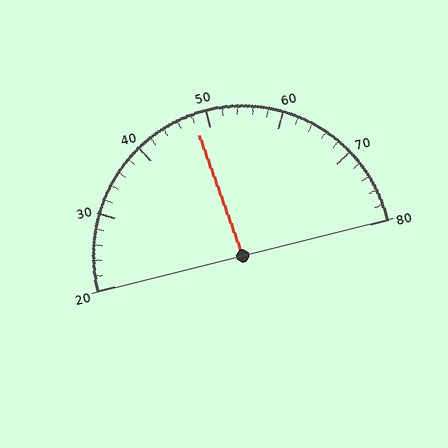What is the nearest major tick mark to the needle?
The nearest major tick mark is 50.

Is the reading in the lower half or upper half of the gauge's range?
The reading is in the lower half of the range (20 to 80).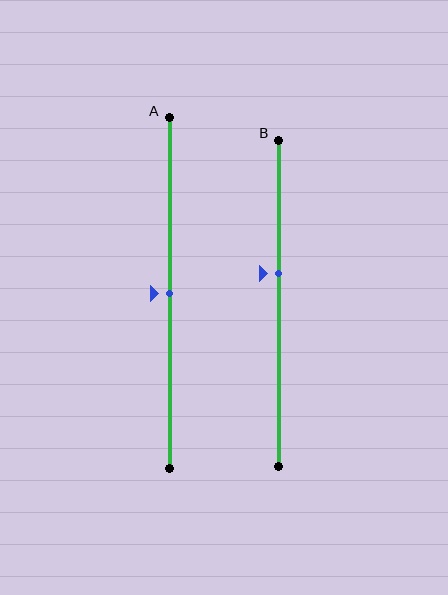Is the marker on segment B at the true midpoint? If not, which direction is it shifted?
No, the marker on segment B is shifted upward by about 9% of the segment length.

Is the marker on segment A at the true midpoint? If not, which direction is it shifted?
Yes, the marker on segment A is at the true midpoint.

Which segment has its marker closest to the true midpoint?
Segment A has its marker closest to the true midpoint.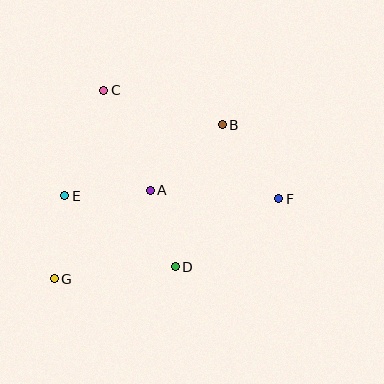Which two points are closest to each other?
Points A and D are closest to each other.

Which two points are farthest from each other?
Points F and G are farthest from each other.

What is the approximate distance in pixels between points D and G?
The distance between D and G is approximately 122 pixels.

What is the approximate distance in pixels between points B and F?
The distance between B and F is approximately 93 pixels.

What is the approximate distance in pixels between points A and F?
The distance between A and F is approximately 129 pixels.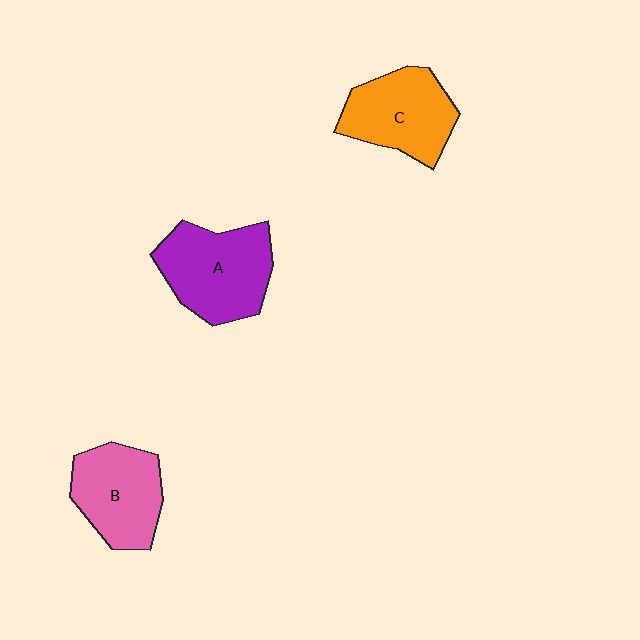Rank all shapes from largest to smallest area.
From largest to smallest: A (purple), C (orange), B (pink).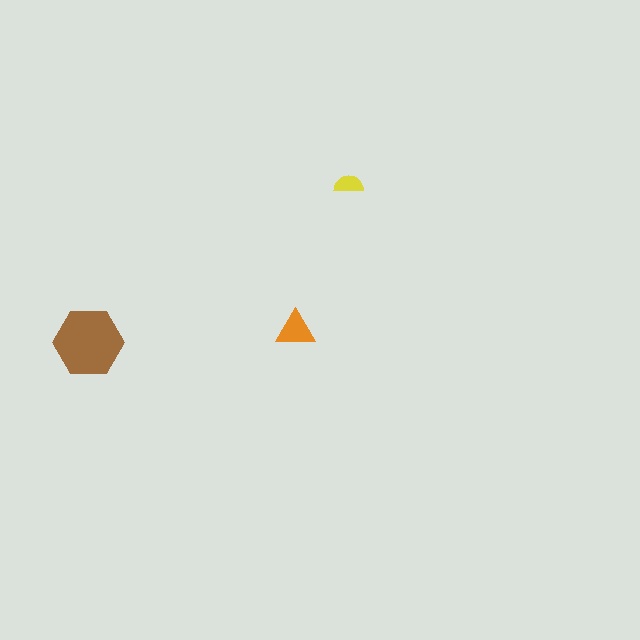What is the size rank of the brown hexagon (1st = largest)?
1st.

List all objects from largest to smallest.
The brown hexagon, the orange triangle, the yellow semicircle.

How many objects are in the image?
There are 3 objects in the image.